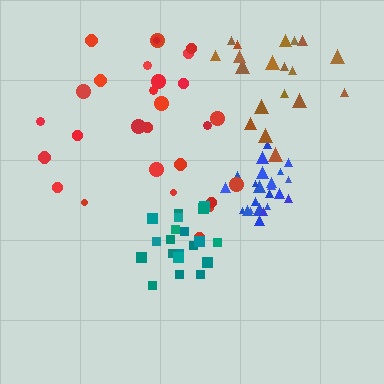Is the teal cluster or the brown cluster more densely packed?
Teal.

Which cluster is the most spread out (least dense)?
Red.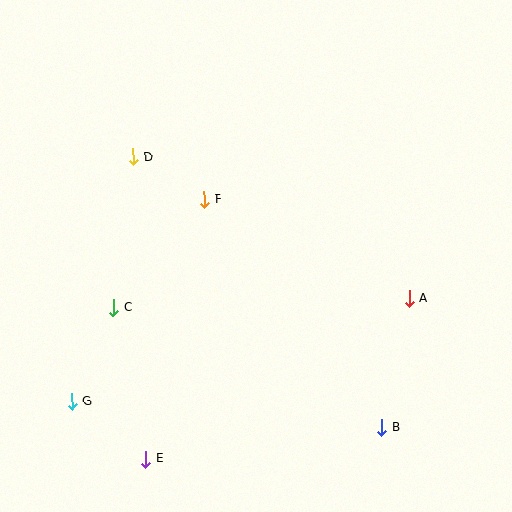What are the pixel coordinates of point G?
Point G is at (72, 401).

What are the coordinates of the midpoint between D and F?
The midpoint between D and F is at (169, 178).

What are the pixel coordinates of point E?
Point E is at (146, 459).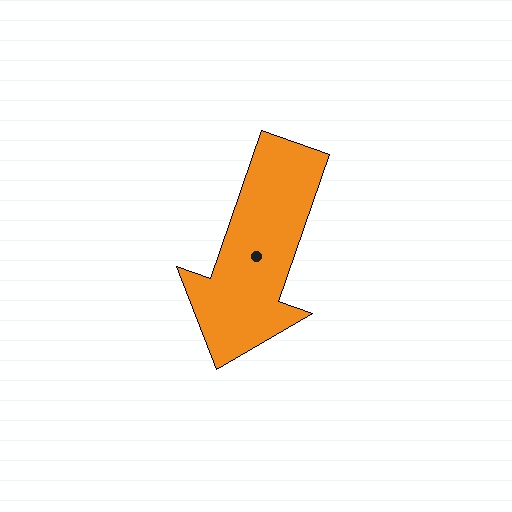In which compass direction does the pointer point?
South.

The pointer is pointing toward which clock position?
Roughly 7 o'clock.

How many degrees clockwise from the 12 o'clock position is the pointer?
Approximately 199 degrees.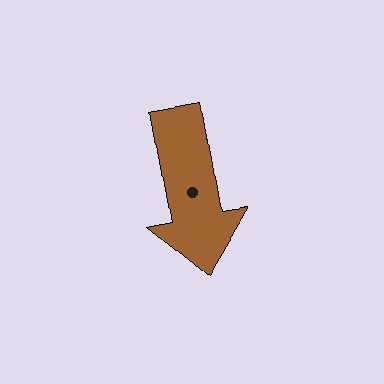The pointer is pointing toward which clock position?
Roughly 6 o'clock.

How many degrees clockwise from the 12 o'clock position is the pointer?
Approximately 170 degrees.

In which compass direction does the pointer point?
South.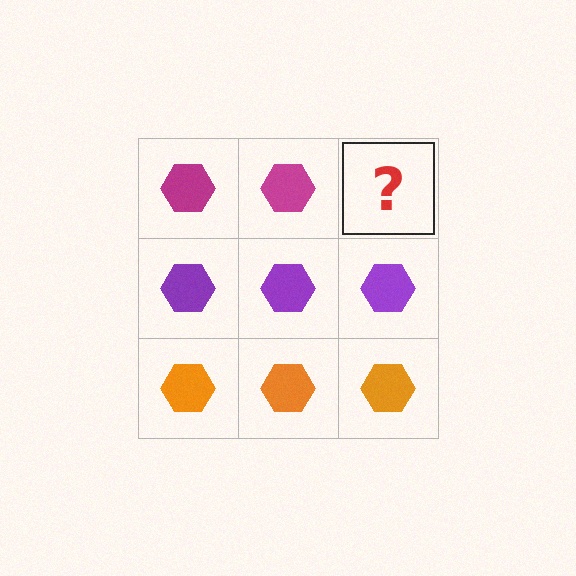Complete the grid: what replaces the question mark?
The question mark should be replaced with a magenta hexagon.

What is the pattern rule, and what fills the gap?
The rule is that each row has a consistent color. The gap should be filled with a magenta hexagon.